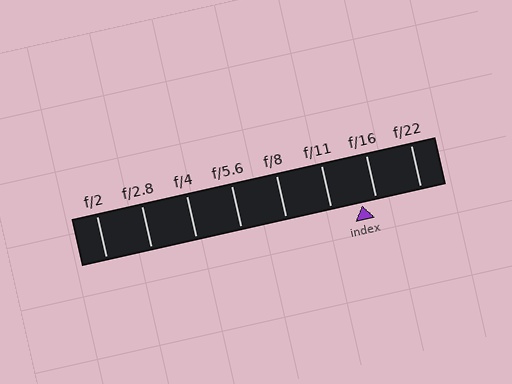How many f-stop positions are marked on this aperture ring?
There are 8 f-stop positions marked.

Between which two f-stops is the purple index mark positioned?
The index mark is between f/11 and f/16.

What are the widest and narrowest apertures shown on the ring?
The widest aperture shown is f/2 and the narrowest is f/22.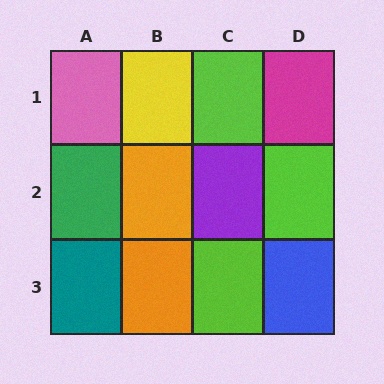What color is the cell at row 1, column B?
Yellow.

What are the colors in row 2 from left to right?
Green, orange, purple, lime.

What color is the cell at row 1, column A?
Pink.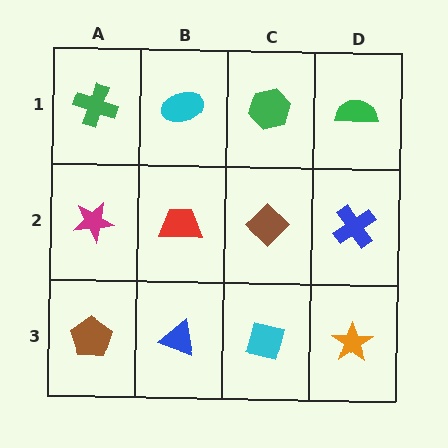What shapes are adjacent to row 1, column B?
A red trapezoid (row 2, column B), a green cross (row 1, column A), a green hexagon (row 1, column C).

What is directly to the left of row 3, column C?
A blue triangle.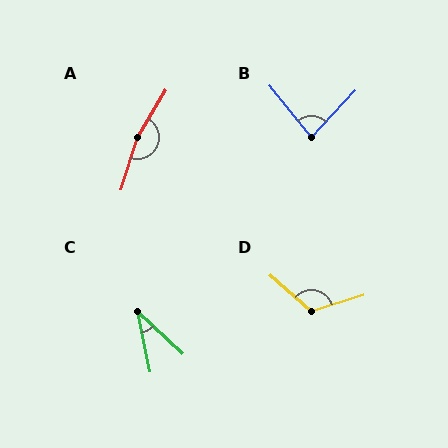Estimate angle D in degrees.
Approximately 121 degrees.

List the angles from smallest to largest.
C (35°), B (82°), D (121°), A (166°).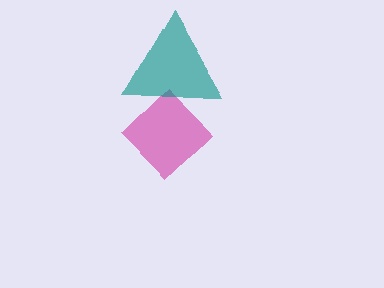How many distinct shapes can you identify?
There are 2 distinct shapes: a magenta diamond, a teal triangle.